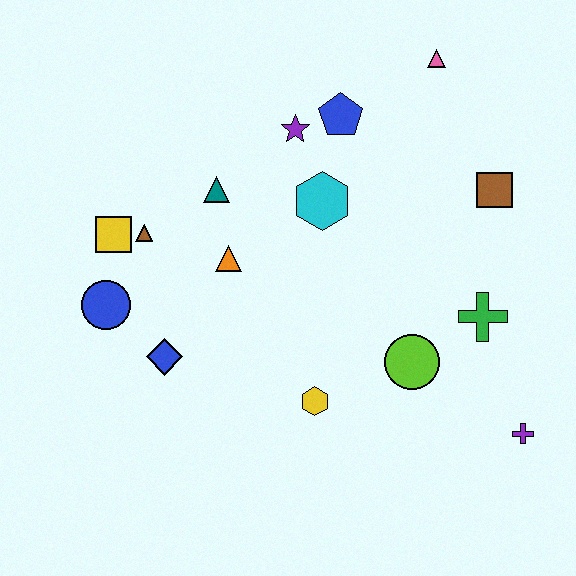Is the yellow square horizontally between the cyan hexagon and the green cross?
No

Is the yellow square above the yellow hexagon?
Yes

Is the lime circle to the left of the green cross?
Yes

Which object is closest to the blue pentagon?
The purple star is closest to the blue pentagon.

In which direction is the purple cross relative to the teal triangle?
The purple cross is to the right of the teal triangle.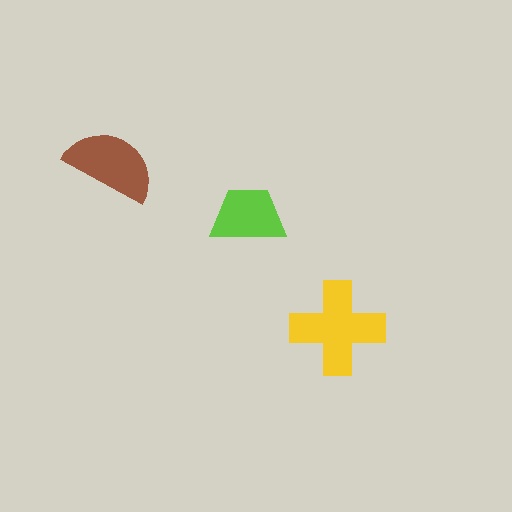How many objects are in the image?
There are 3 objects in the image.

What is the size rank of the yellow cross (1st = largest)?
1st.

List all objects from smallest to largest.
The lime trapezoid, the brown semicircle, the yellow cross.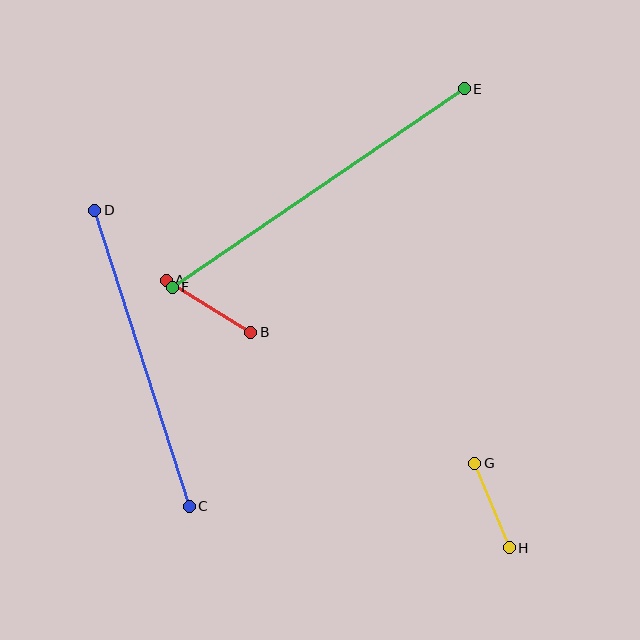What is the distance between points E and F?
The distance is approximately 353 pixels.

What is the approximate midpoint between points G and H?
The midpoint is at approximately (492, 506) pixels.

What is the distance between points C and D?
The distance is approximately 311 pixels.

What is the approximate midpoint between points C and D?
The midpoint is at approximately (142, 358) pixels.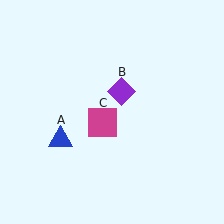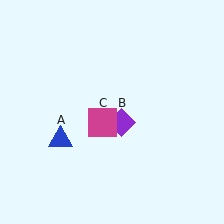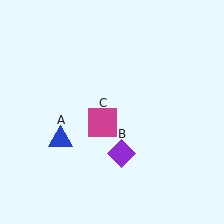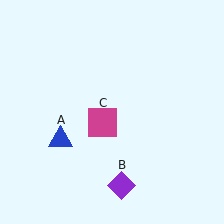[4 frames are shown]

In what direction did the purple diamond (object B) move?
The purple diamond (object B) moved down.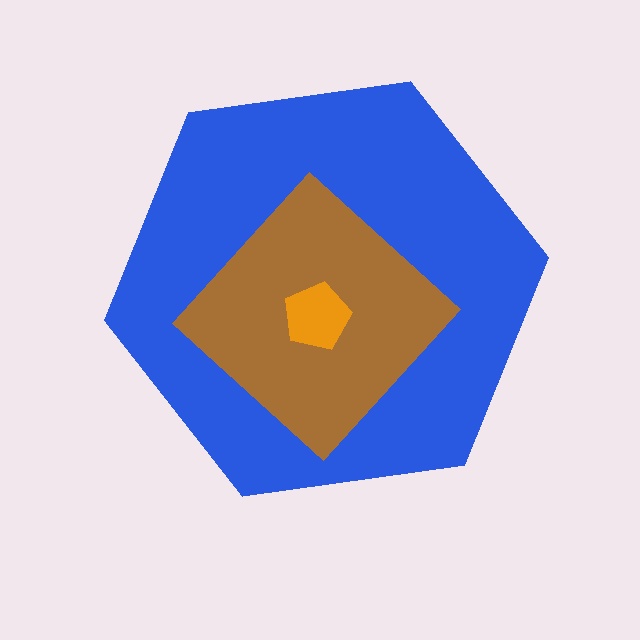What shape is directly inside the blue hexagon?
The brown diamond.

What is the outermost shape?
The blue hexagon.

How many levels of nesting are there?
3.